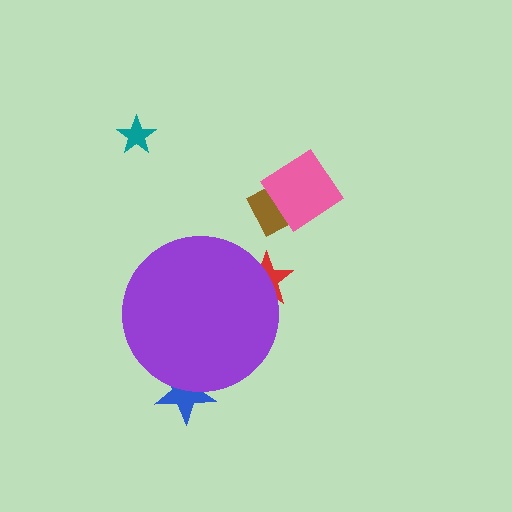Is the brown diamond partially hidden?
No, the brown diamond is fully visible.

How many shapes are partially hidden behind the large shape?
2 shapes are partially hidden.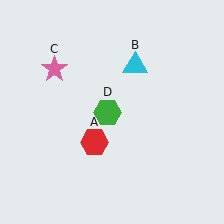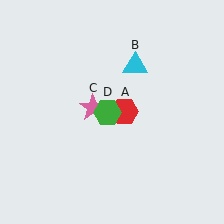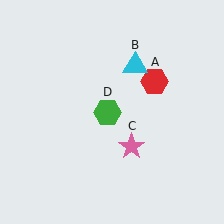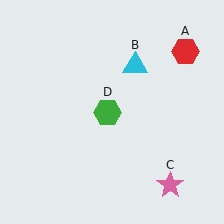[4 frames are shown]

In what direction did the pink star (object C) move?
The pink star (object C) moved down and to the right.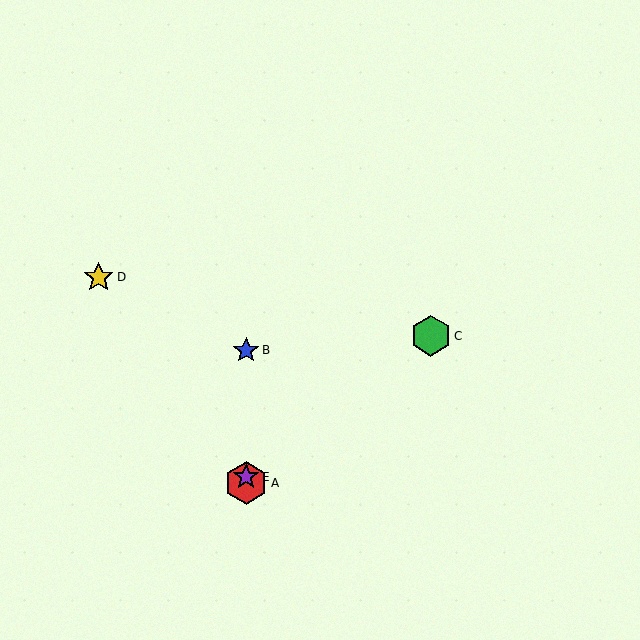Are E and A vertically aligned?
Yes, both are at x≈246.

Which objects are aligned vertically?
Objects A, B, E are aligned vertically.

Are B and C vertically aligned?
No, B is at x≈246 and C is at x≈431.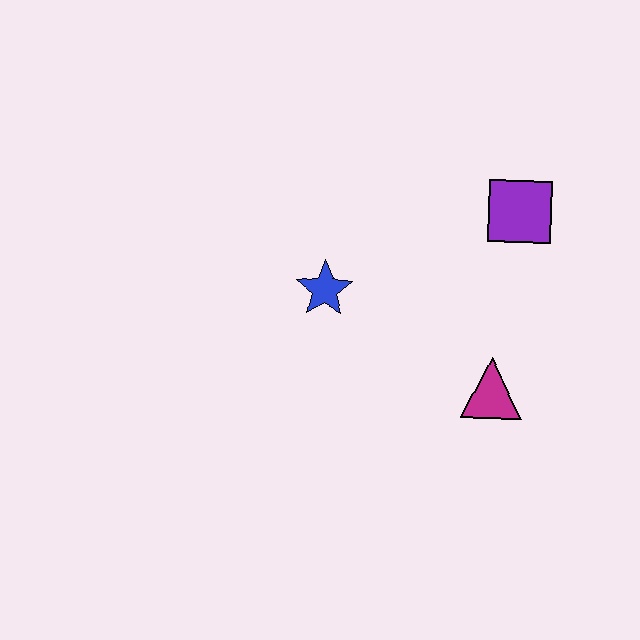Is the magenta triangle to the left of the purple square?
Yes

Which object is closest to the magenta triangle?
The purple square is closest to the magenta triangle.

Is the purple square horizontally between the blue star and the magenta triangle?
No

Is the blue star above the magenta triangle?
Yes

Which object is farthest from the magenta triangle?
The blue star is farthest from the magenta triangle.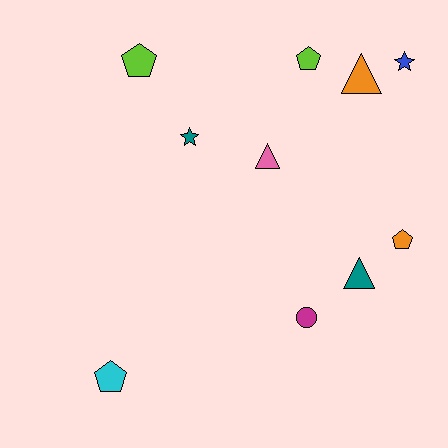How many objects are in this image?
There are 10 objects.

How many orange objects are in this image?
There are 2 orange objects.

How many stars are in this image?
There are 2 stars.